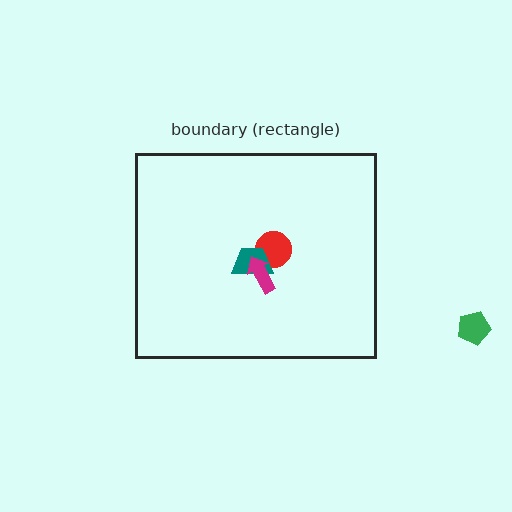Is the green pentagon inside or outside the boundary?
Outside.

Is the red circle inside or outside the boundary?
Inside.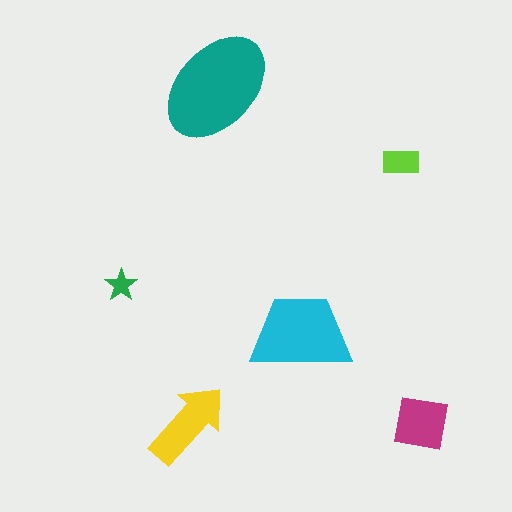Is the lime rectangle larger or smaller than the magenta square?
Smaller.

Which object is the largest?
The teal ellipse.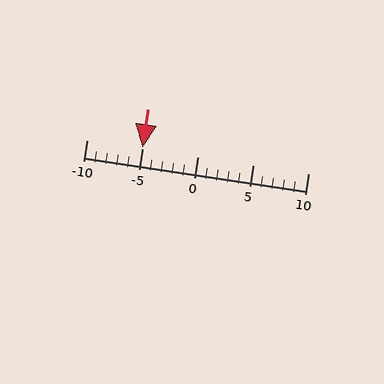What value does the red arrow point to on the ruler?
The red arrow points to approximately -5.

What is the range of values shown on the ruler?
The ruler shows values from -10 to 10.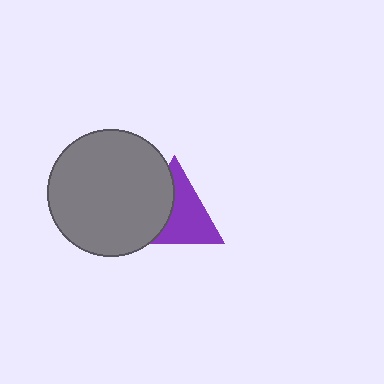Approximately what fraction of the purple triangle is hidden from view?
Roughly 41% of the purple triangle is hidden behind the gray circle.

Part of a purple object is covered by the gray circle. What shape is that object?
It is a triangle.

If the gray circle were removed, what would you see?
You would see the complete purple triangle.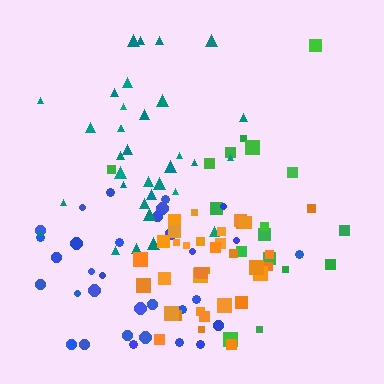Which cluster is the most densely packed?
Orange.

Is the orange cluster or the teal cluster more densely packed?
Orange.